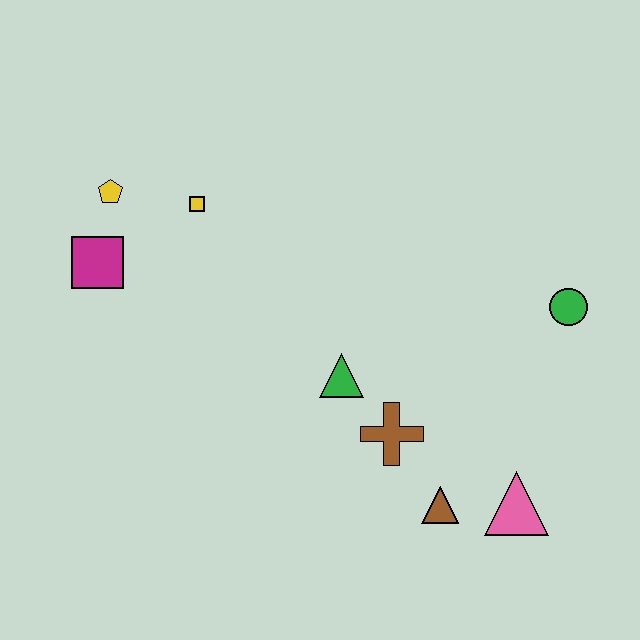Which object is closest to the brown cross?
The green triangle is closest to the brown cross.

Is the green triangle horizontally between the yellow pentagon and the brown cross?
Yes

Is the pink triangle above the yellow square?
No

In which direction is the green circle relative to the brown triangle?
The green circle is above the brown triangle.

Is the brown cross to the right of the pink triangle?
No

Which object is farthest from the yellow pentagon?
The pink triangle is farthest from the yellow pentagon.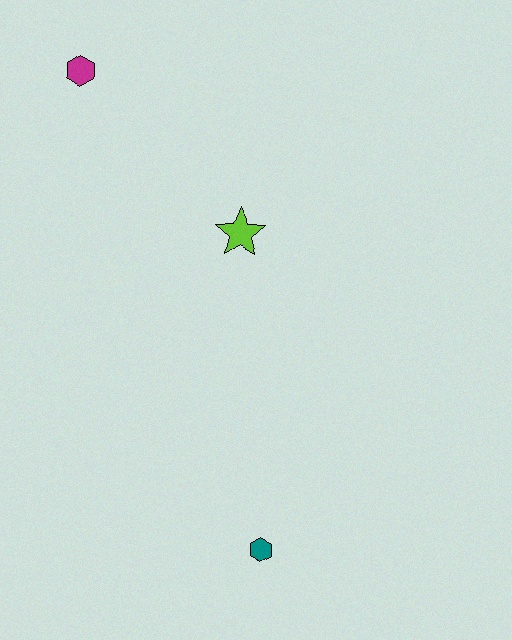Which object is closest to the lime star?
The magenta hexagon is closest to the lime star.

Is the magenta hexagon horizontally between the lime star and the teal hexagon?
No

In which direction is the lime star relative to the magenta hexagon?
The lime star is to the right of the magenta hexagon.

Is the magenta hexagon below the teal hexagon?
No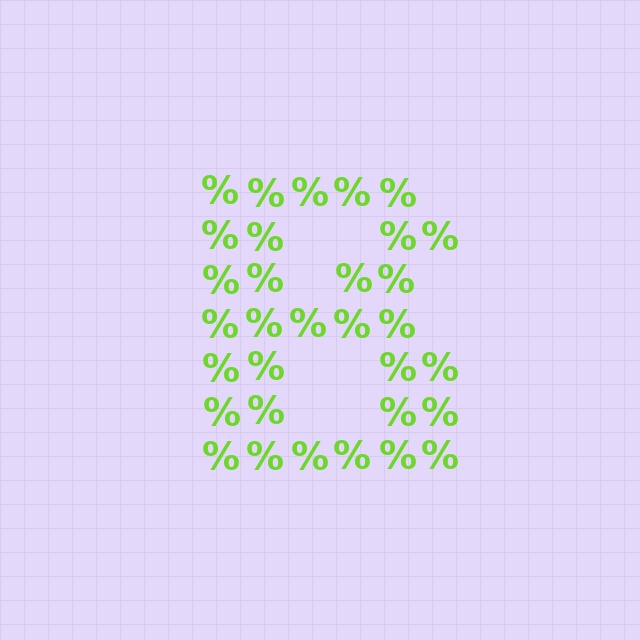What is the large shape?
The large shape is the letter B.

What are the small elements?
The small elements are percent signs.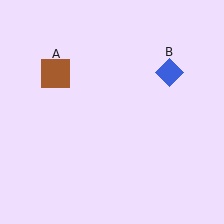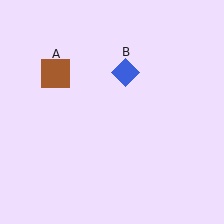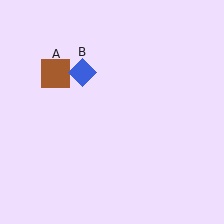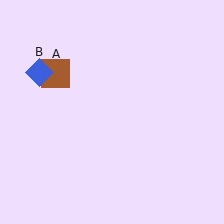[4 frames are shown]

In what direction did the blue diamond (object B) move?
The blue diamond (object B) moved left.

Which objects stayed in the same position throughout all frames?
Brown square (object A) remained stationary.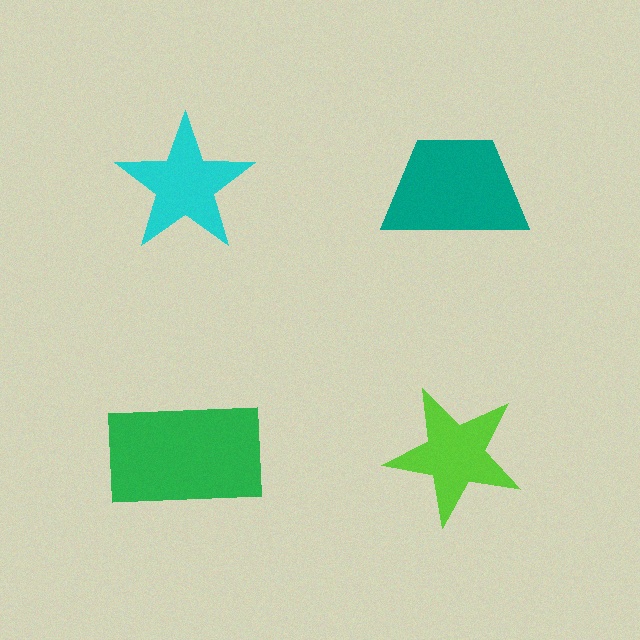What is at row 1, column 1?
A cyan star.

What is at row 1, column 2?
A teal trapezoid.